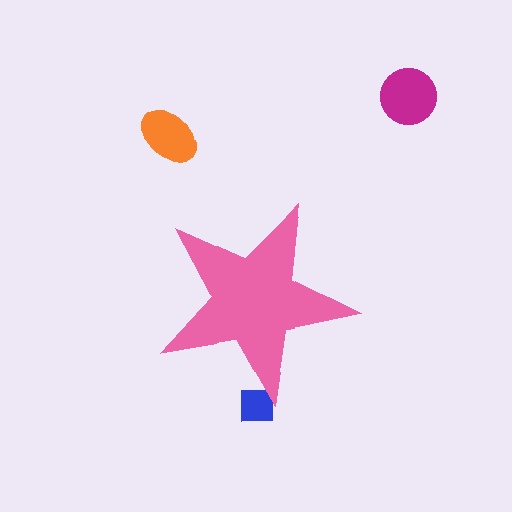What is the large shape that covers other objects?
A pink star.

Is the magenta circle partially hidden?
No, the magenta circle is fully visible.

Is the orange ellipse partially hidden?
No, the orange ellipse is fully visible.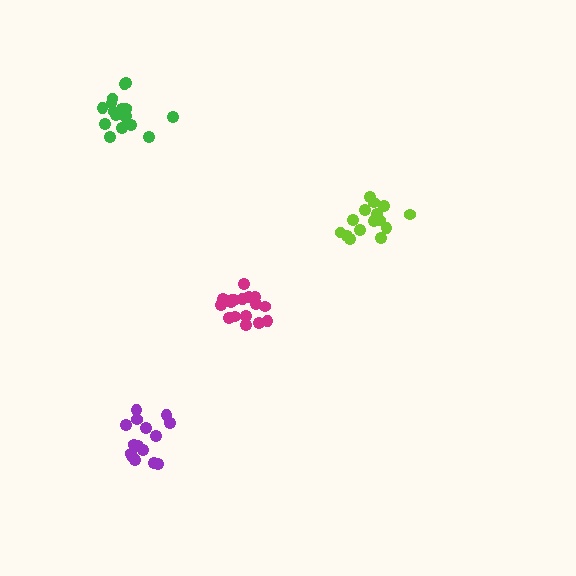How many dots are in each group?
Group 1: 15 dots, Group 2: 17 dots, Group 3: 18 dots, Group 4: 15 dots (65 total).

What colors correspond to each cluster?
The clusters are colored: purple, magenta, green, lime.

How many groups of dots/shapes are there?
There are 4 groups.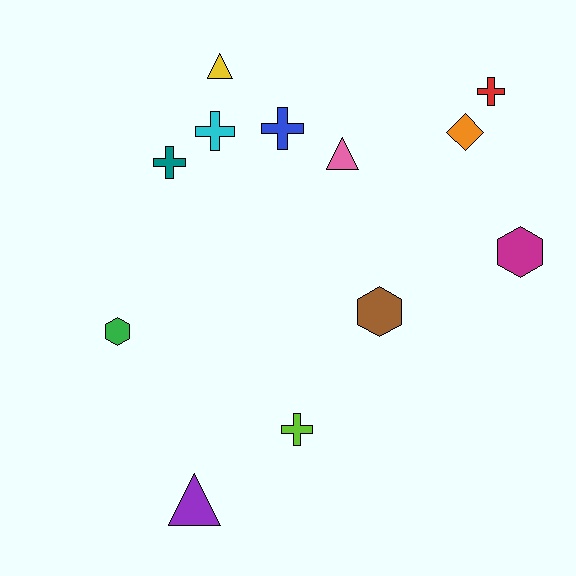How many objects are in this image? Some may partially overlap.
There are 12 objects.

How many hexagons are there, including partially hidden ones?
There are 3 hexagons.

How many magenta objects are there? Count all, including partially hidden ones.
There is 1 magenta object.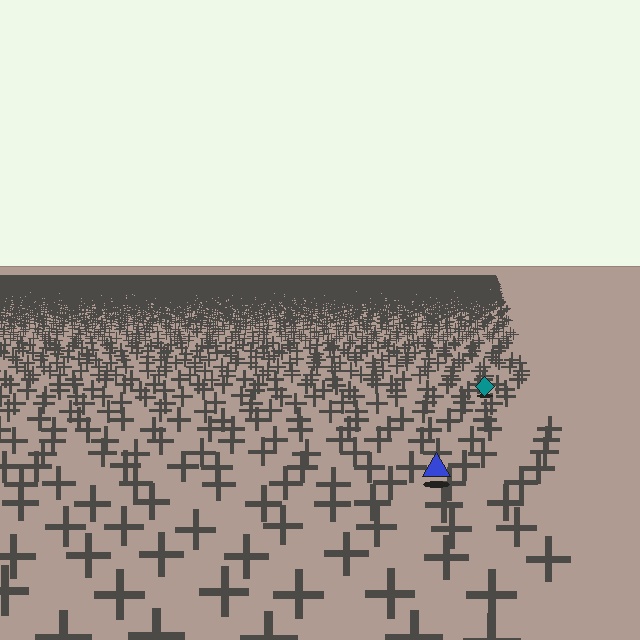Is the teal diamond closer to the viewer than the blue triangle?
No. The blue triangle is closer — you can tell from the texture gradient: the ground texture is coarser near it.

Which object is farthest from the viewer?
The teal diamond is farthest from the viewer. It appears smaller and the ground texture around it is denser.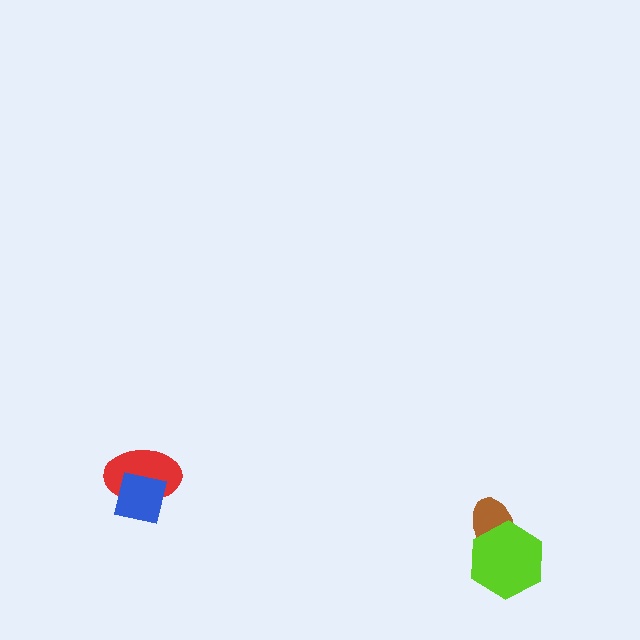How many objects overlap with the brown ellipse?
1 object overlaps with the brown ellipse.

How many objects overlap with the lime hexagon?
1 object overlaps with the lime hexagon.